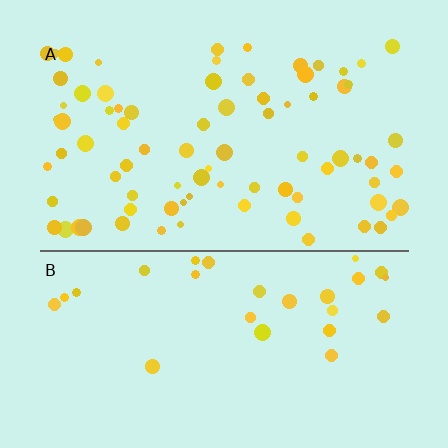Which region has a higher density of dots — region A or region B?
A (the top).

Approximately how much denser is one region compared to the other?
Approximately 2.7× — region A over region B.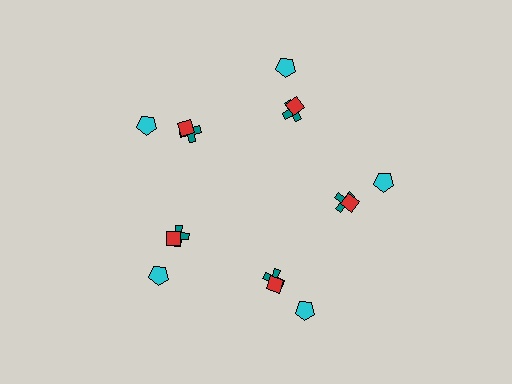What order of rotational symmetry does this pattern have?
This pattern has 5-fold rotational symmetry.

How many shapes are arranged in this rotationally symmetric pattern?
There are 15 shapes, arranged in 5 groups of 3.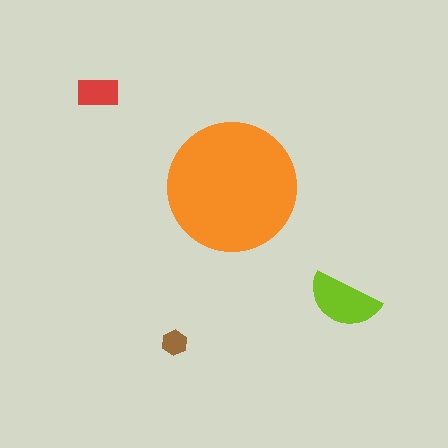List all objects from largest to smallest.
The orange circle, the lime semicircle, the red rectangle, the brown hexagon.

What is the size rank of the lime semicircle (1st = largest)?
2nd.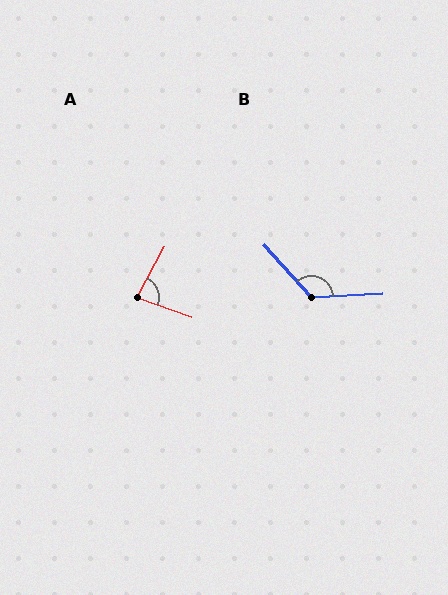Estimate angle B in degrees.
Approximately 129 degrees.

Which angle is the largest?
B, at approximately 129 degrees.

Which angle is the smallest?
A, at approximately 81 degrees.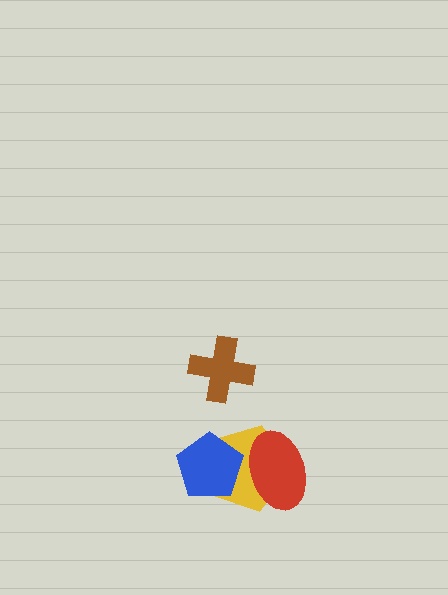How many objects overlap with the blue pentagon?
2 objects overlap with the blue pentagon.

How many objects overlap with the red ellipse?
2 objects overlap with the red ellipse.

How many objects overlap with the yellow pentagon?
2 objects overlap with the yellow pentagon.